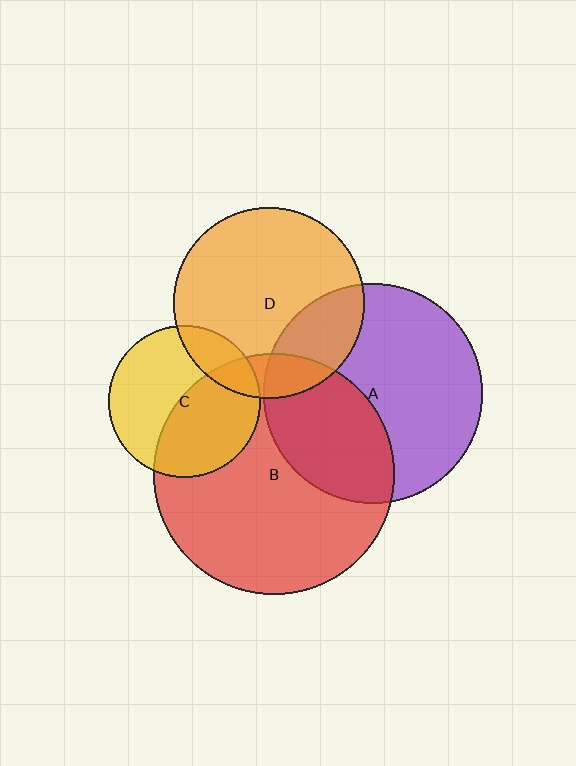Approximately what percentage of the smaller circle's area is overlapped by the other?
Approximately 15%.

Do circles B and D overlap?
Yes.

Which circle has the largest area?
Circle B (red).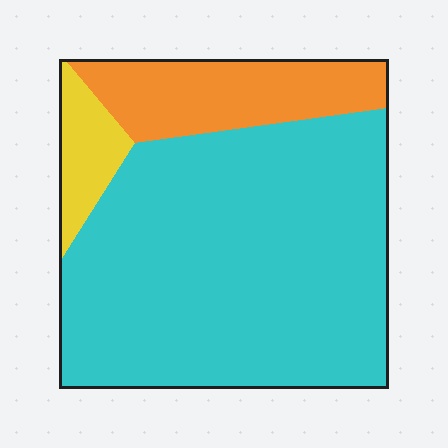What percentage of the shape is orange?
Orange covers 18% of the shape.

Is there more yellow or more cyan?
Cyan.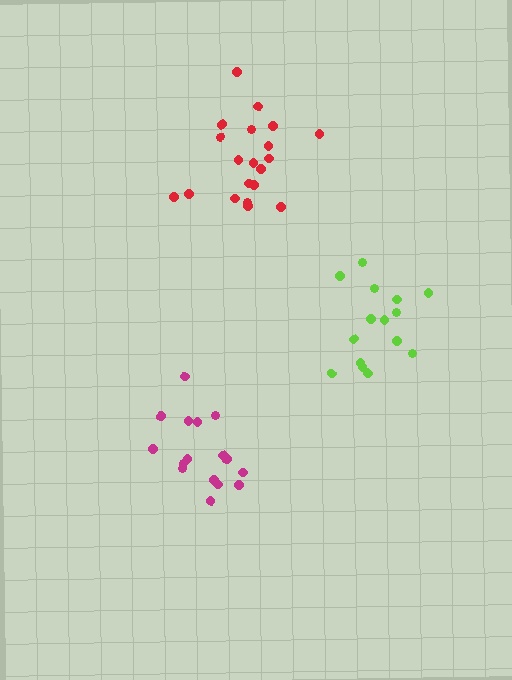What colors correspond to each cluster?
The clusters are colored: magenta, red, lime.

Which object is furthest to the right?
The lime cluster is rightmost.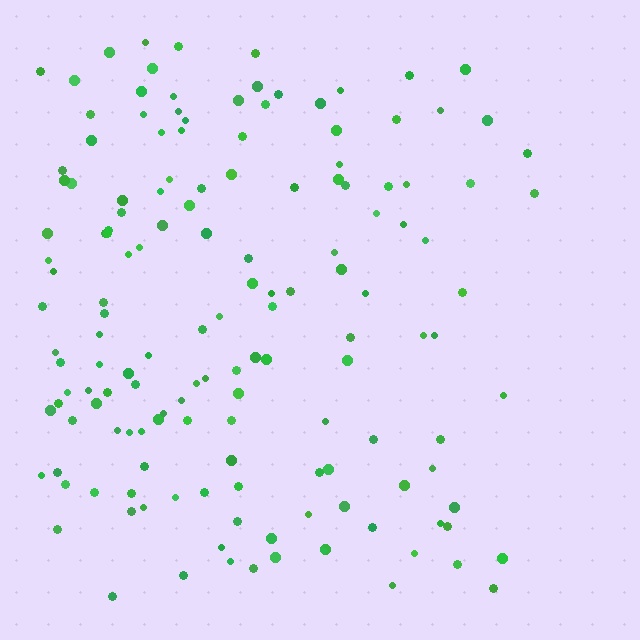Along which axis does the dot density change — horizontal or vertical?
Horizontal.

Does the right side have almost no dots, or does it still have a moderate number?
Still a moderate number, just noticeably fewer than the left.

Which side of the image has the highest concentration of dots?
The left.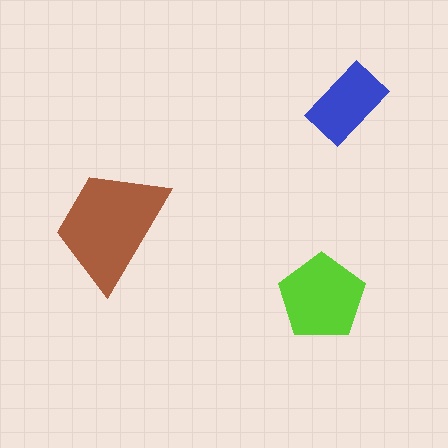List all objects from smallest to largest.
The blue rectangle, the lime pentagon, the brown trapezoid.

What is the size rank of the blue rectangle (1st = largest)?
3rd.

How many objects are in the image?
There are 3 objects in the image.